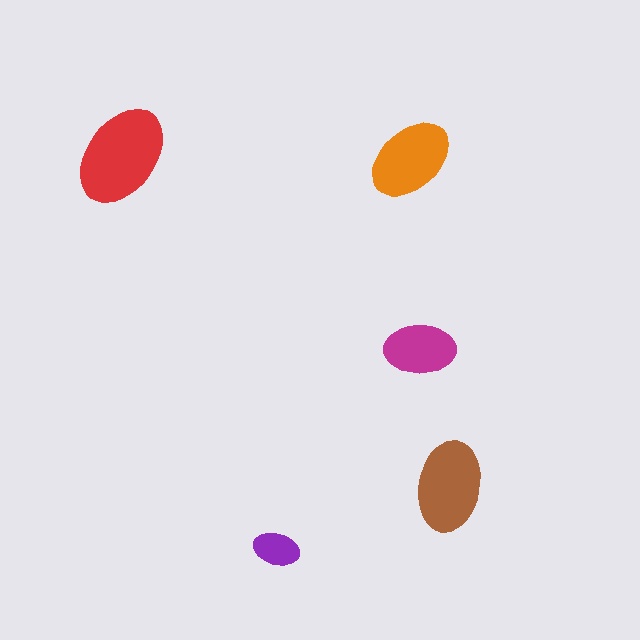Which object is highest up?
The red ellipse is topmost.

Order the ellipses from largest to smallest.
the red one, the brown one, the orange one, the magenta one, the purple one.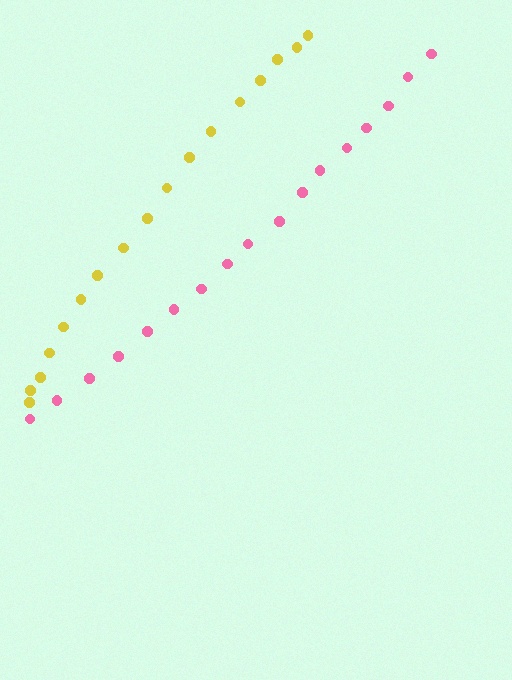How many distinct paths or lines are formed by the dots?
There are 2 distinct paths.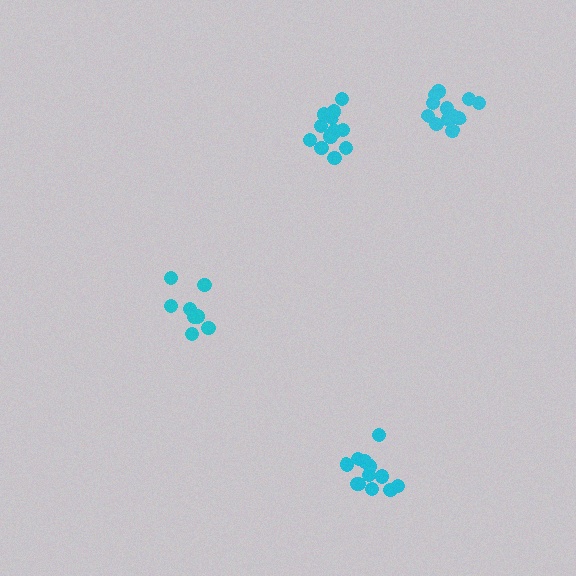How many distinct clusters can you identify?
There are 4 distinct clusters.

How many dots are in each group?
Group 1: 12 dots, Group 2: 12 dots, Group 3: 12 dots, Group 4: 8 dots (44 total).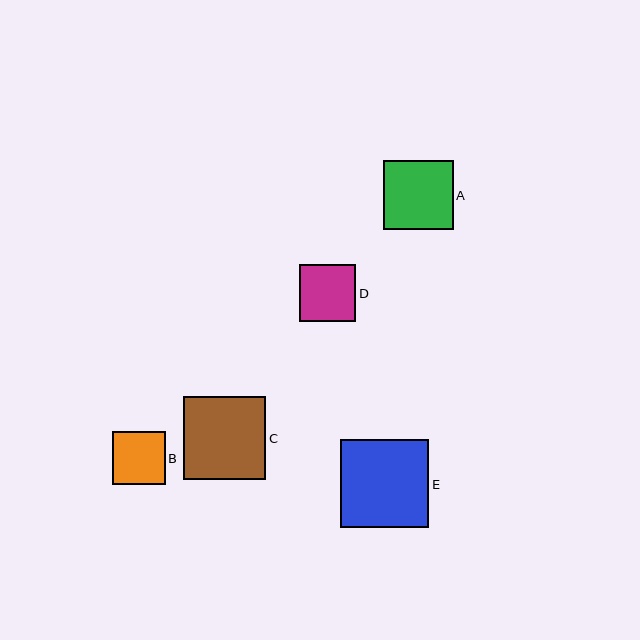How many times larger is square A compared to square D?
Square A is approximately 1.2 times the size of square D.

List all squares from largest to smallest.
From largest to smallest: E, C, A, D, B.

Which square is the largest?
Square E is the largest with a size of approximately 88 pixels.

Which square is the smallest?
Square B is the smallest with a size of approximately 53 pixels.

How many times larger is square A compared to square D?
Square A is approximately 1.2 times the size of square D.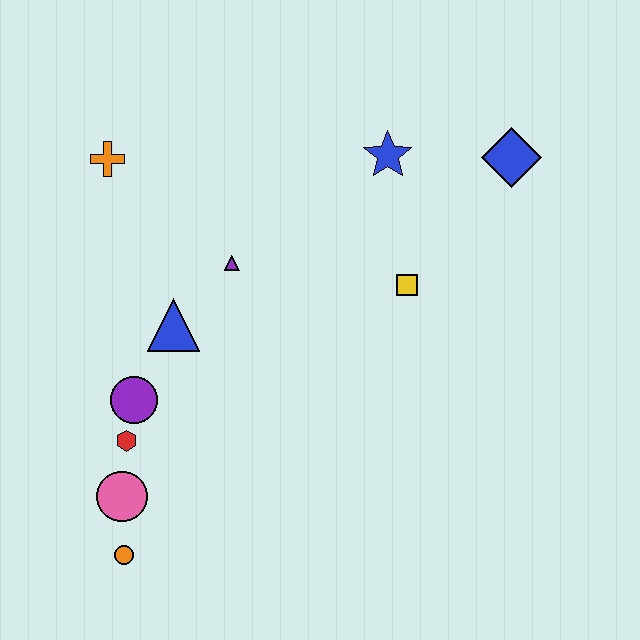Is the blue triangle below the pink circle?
No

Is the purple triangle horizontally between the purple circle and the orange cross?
No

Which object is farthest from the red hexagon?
The blue diamond is farthest from the red hexagon.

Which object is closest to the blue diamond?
The blue star is closest to the blue diamond.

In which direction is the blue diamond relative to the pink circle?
The blue diamond is to the right of the pink circle.